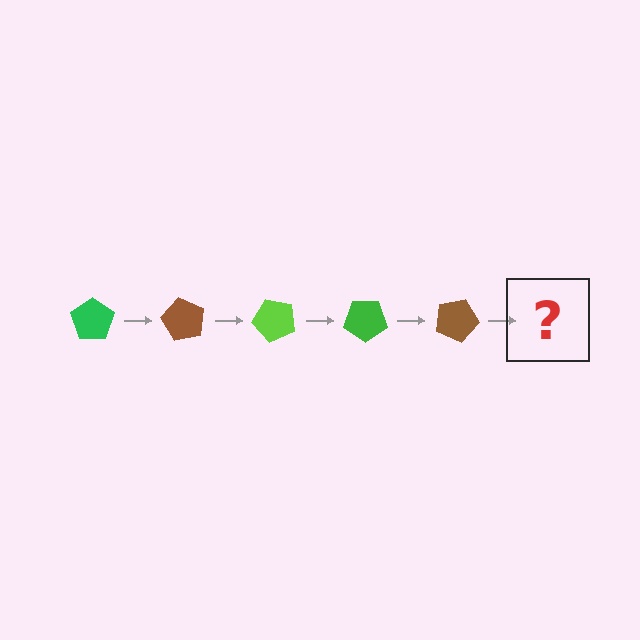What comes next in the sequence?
The next element should be a lime pentagon, rotated 300 degrees from the start.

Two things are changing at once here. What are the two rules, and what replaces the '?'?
The two rules are that it rotates 60 degrees each step and the color cycles through green, brown, and lime. The '?' should be a lime pentagon, rotated 300 degrees from the start.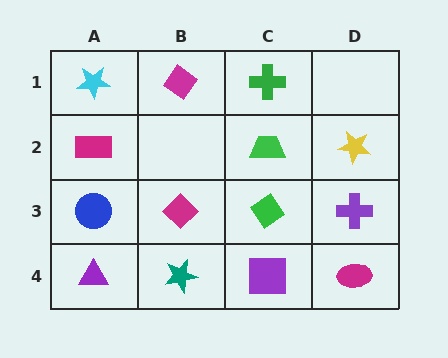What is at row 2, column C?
A green trapezoid.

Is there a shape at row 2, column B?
No, that cell is empty.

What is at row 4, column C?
A purple square.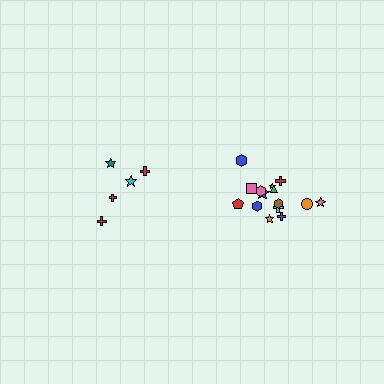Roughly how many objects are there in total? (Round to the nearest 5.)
Roughly 20 objects in total.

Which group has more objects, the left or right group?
The right group.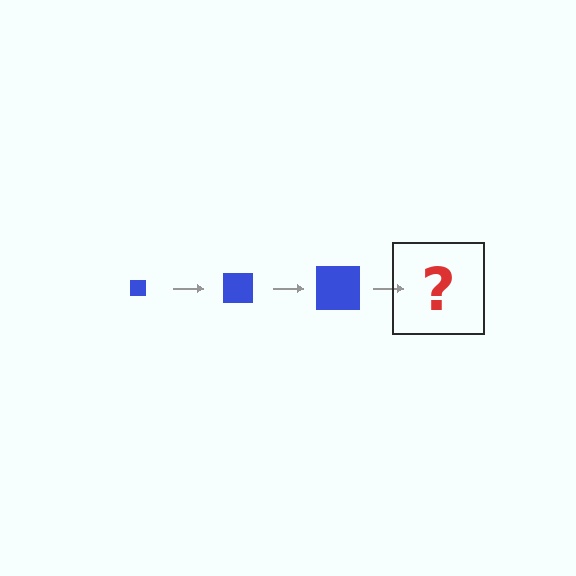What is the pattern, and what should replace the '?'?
The pattern is that the square gets progressively larger each step. The '?' should be a blue square, larger than the previous one.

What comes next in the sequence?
The next element should be a blue square, larger than the previous one.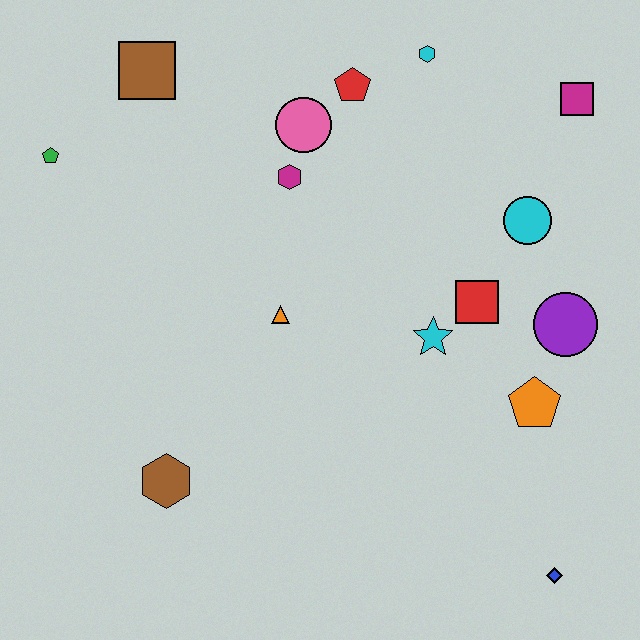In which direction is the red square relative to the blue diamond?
The red square is above the blue diamond.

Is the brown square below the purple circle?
No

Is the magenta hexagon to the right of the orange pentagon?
No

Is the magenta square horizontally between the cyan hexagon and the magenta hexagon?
No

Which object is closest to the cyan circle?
The red square is closest to the cyan circle.